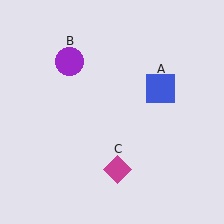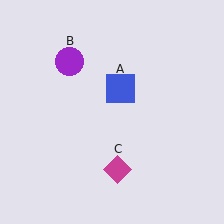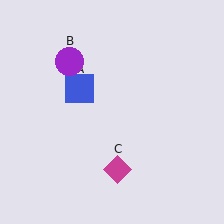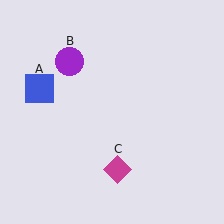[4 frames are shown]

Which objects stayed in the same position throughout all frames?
Purple circle (object B) and magenta diamond (object C) remained stationary.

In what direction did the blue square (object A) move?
The blue square (object A) moved left.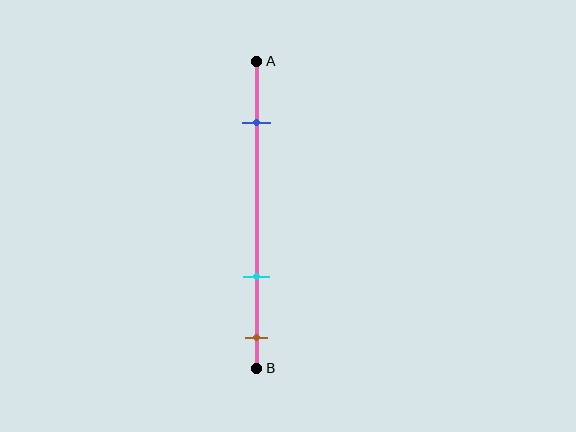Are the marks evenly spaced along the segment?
No, the marks are not evenly spaced.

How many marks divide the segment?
There are 3 marks dividing the segment.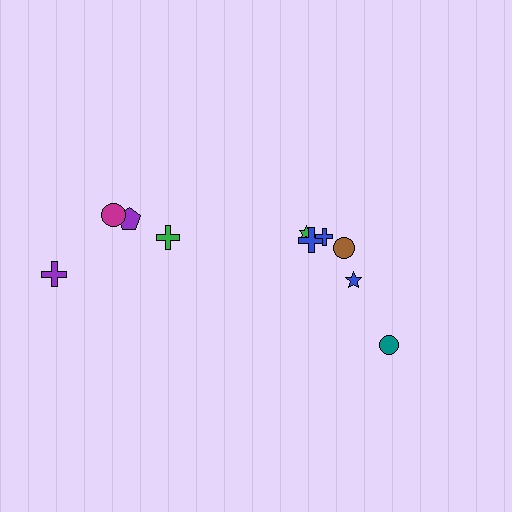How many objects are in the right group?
There are 6 objects.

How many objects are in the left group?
There are 4 objects.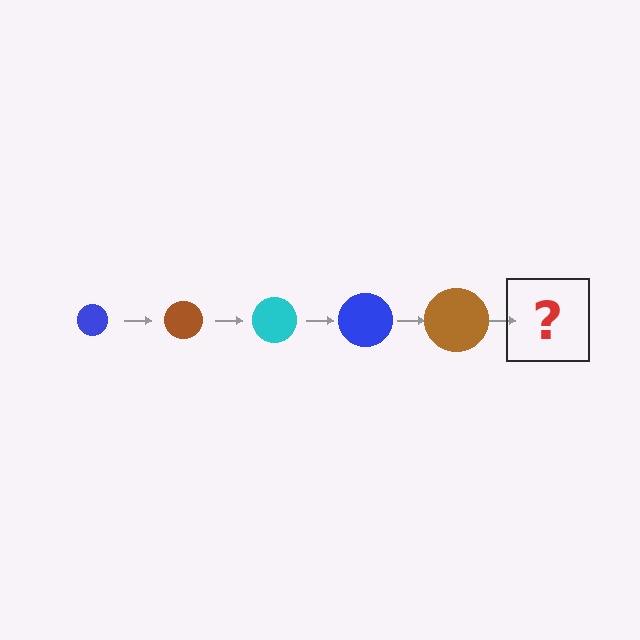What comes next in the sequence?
The next element should be a cyan circle, larger than the previous one.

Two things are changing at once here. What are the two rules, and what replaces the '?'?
The two rules are that the circle grows larger each step and the color cycles through blue, brown, and cyan. The '?' should be a cyan circle, larger than the previous one.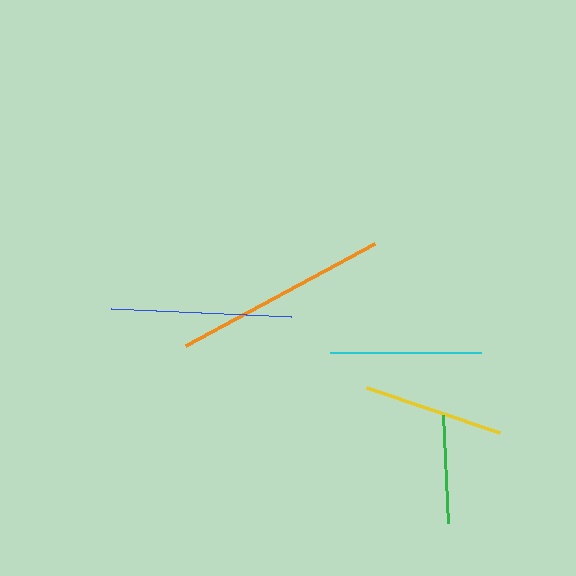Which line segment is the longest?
The orange line is the longest at approximately 215 pixels.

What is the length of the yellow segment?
The yellow segment is approximately 141 pixels long.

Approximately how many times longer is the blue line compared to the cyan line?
The blue line is approximately 1.2 times the length of the cyan line.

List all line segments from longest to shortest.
From longest to shortest: orange, blue, cyan, yellow, green.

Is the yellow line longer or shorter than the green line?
The yellow line is longer than the green line.